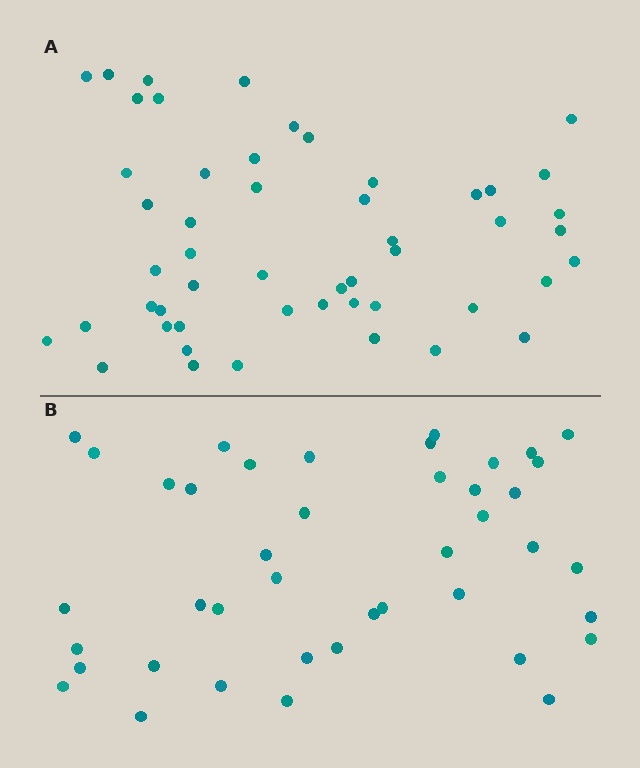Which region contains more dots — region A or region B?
Region A (the top region) has more dots.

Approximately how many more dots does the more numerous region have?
Region A has roughly 8 or so more dots than region B.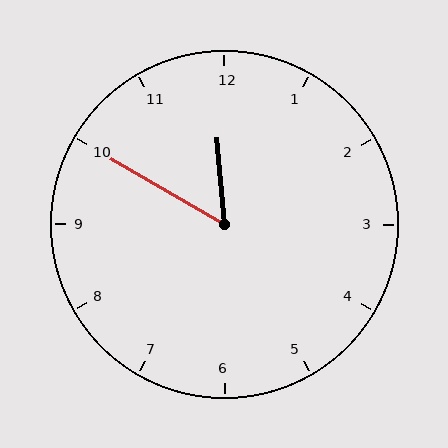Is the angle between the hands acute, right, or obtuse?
It is acute.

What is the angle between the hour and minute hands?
Approximately 55 degrees.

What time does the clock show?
11:50.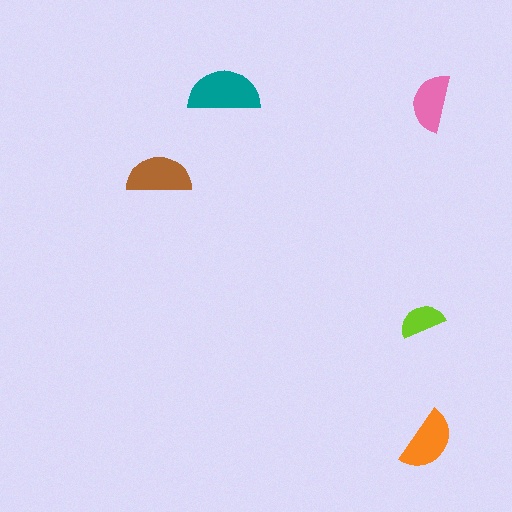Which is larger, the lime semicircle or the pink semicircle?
The pink one.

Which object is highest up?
The teal semicircle is topmost.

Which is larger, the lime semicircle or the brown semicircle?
The brown one.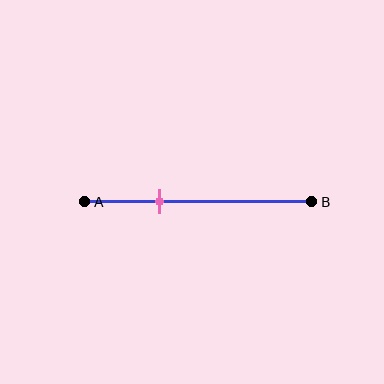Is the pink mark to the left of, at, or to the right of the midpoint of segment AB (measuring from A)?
The pink mark is to the left of the midpoint of segment AB.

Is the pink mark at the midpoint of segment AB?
No, the mark is at about 35% from A, not at the 50% midpoint.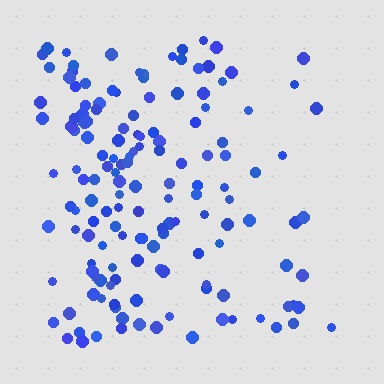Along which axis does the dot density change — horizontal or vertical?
Horizontal.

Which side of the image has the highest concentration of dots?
The left.